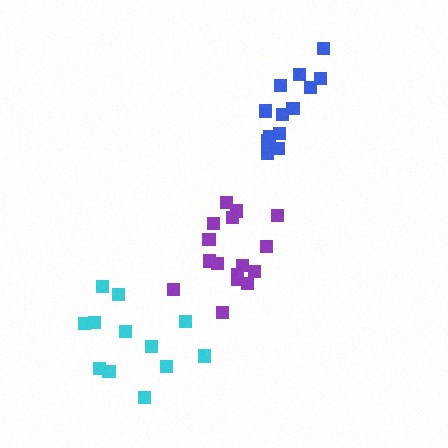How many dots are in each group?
Group 1: 16 dots, Group 2: 12 dots, Group 3: 13 dots (41 total).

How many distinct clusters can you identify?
There are 3 distinct clusters.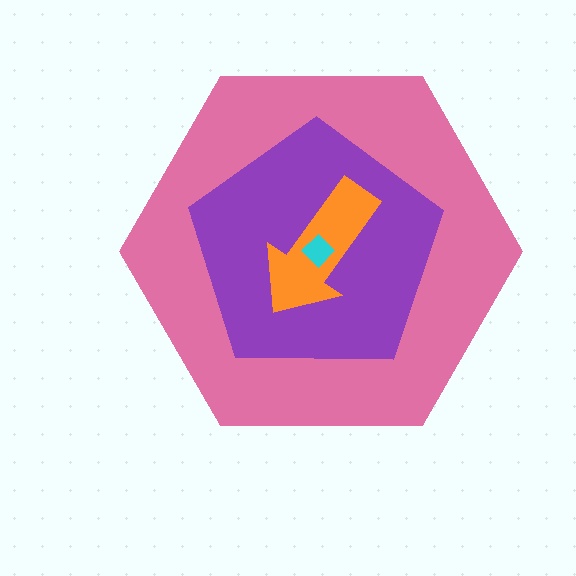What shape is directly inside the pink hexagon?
The purple pentagon.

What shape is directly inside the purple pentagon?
The orange arrow.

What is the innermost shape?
The cyan diamond.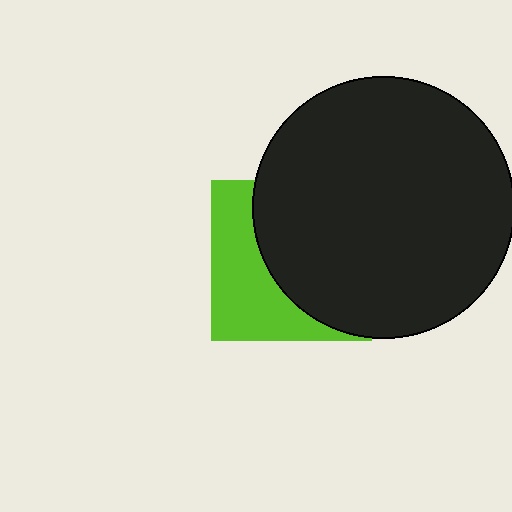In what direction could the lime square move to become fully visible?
The lime square could move left. That would shift it out from behind the black circle entirely.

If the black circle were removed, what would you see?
You would see the complete lime square.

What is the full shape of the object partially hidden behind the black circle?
The partially hidden object is a lime square.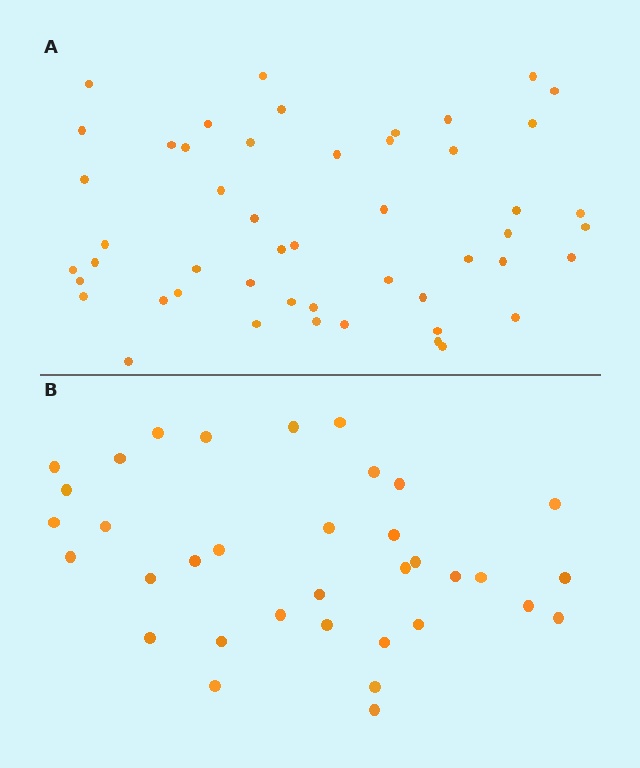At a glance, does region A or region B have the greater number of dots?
Region A (the top region) has more dots.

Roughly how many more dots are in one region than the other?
Region A has approximately 15 more dots than region B.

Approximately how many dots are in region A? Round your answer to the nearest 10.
About 50 dots.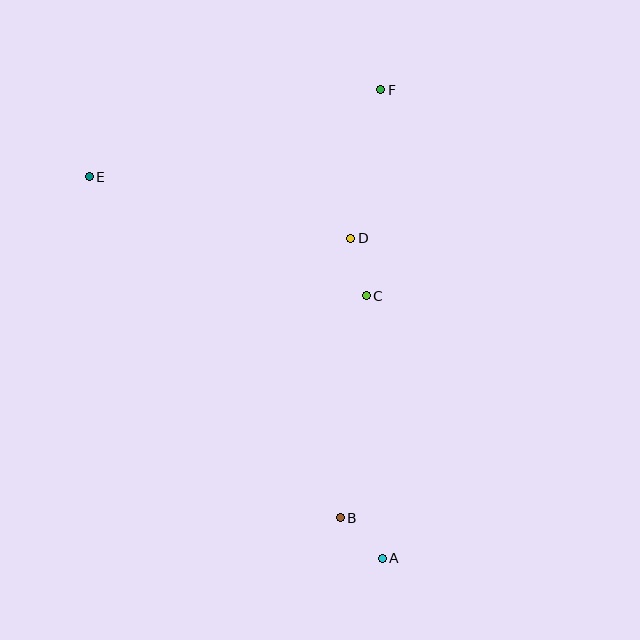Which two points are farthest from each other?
Points A and E are farthest from each other.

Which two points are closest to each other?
Points A and B are closest to each other.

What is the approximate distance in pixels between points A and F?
The distance between A and F is approximately 469 pixels.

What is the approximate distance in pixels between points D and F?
The distance between D and F is approximately 152 pixels.